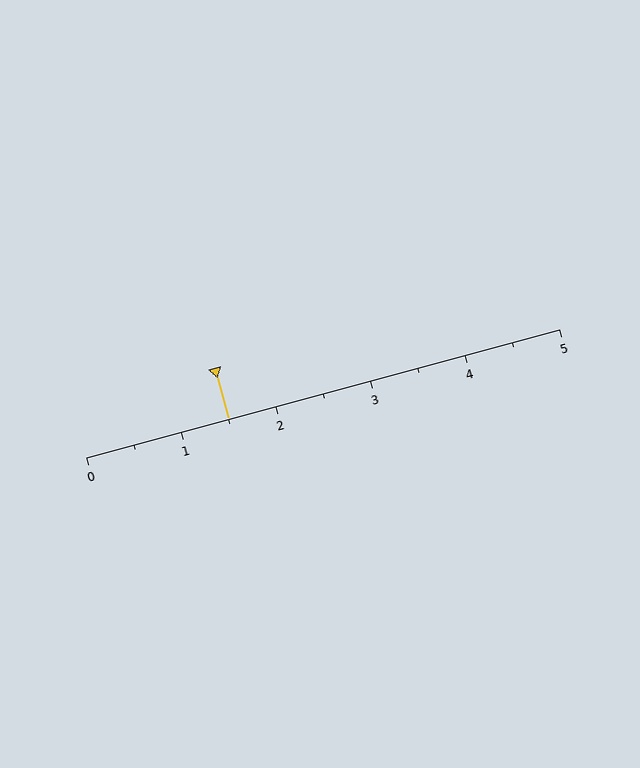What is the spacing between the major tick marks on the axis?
The major ticks are spaced 1 apart.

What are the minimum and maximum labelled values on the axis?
The axis runs from 0 to 5.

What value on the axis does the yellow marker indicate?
The marker indicates approximately 1.5.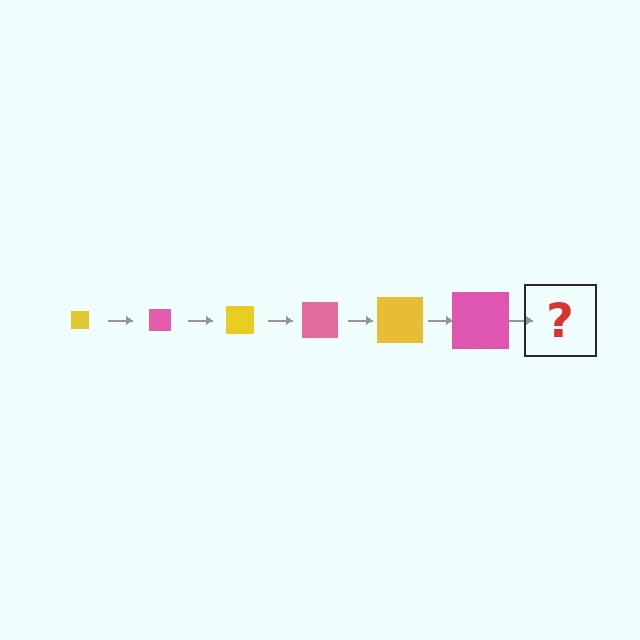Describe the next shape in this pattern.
It should be a yellow square, larger than the previous one.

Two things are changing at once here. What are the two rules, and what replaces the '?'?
The two rules are that the square grows larger each step and the color cycles through yellow and pink. The '?' should be a yellow square, larger than the previous one.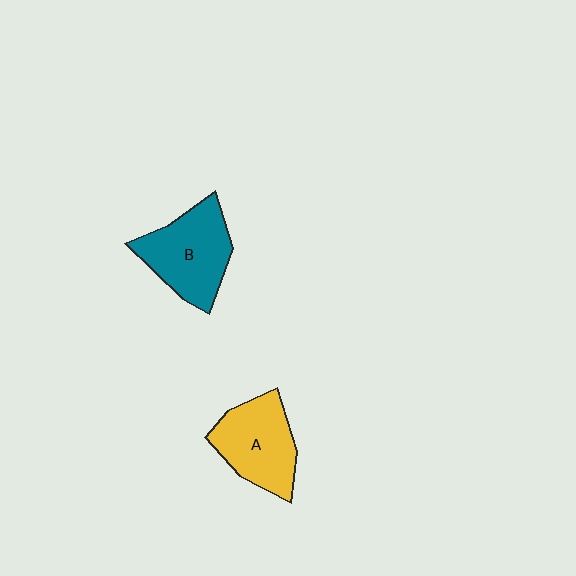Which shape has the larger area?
Shape B (teal).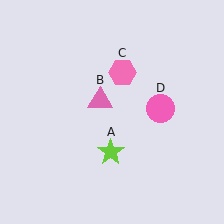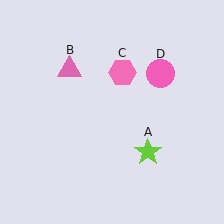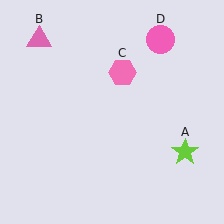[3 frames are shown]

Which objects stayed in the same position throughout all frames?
Pink hexagon (object C) remained stationary.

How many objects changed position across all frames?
3 objects changed position: lime star (object A), pink triangle (object B), pink circle (object D).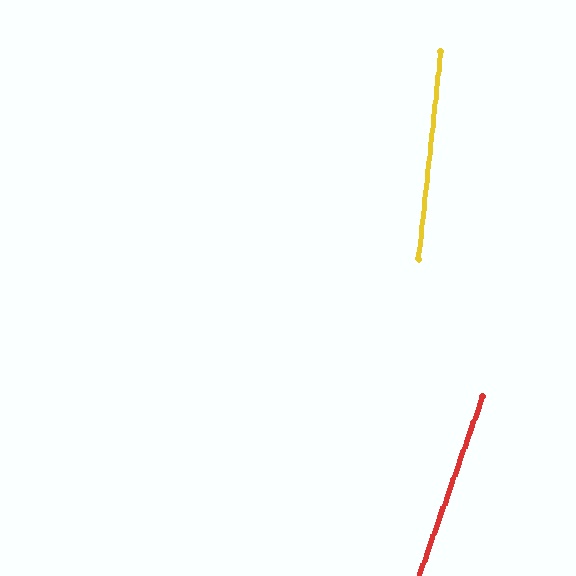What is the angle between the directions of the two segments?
Approximately 14 degrees.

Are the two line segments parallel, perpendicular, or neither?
Neither parallel nor perpendicular — they differ by about 14°.